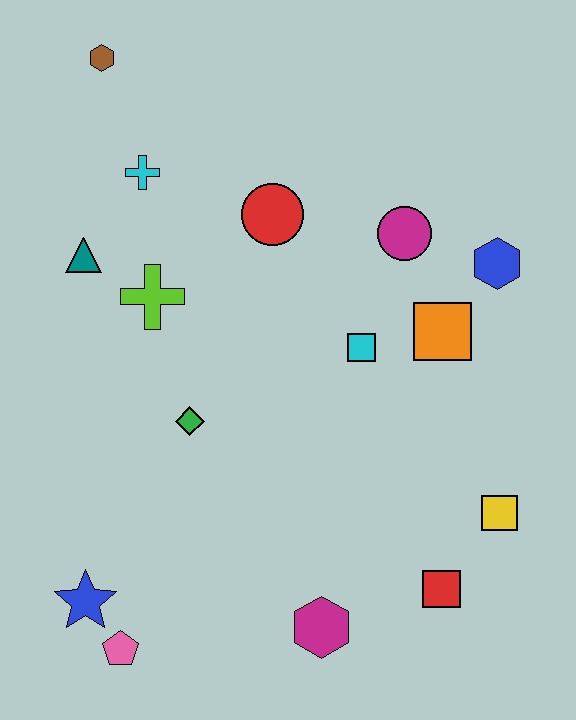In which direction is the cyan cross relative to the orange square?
The cyan cross is to the left of the orange square.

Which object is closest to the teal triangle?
The lime cross is closest to the teal triangle.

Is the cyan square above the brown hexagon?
No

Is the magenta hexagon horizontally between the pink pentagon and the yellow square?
Yes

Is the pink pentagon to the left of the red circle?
Yes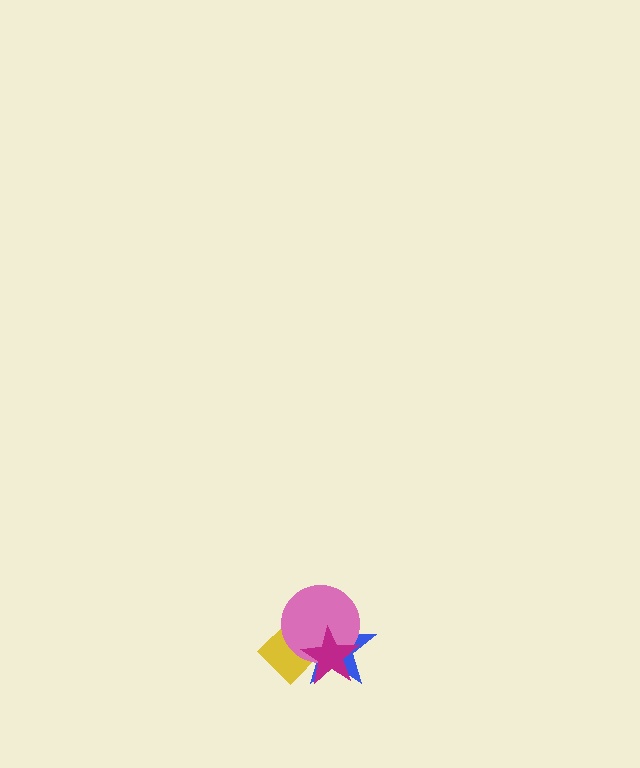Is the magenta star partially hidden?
No, no other shape covers it.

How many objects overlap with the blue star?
3 objects overlap with the blue star.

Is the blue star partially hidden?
Yes, it is partially covered by another shape.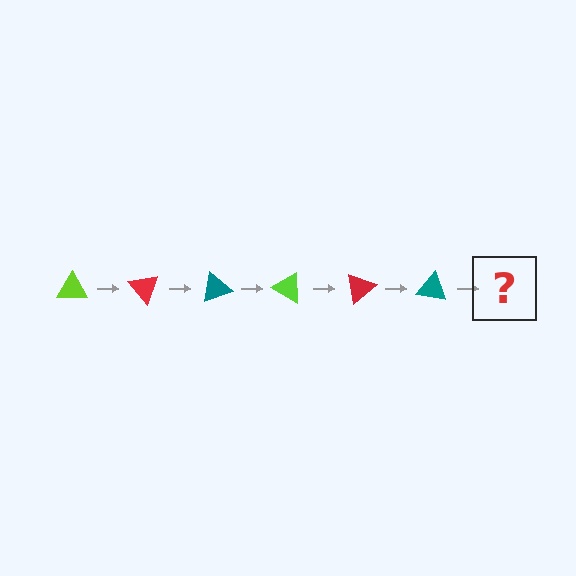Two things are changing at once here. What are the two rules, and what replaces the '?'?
The two rules are that it rotates 50 degrees each step and the color cycles through lime, red, and teal. The '?' should be a lime triangle, rotated 300 degrees from the start.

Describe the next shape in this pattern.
It should be a lime triangle, rotated 300 degrees from the start.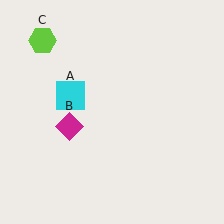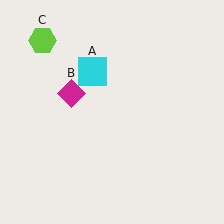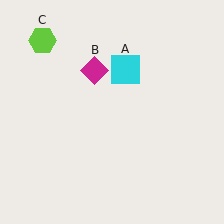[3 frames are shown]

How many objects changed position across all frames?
2 objects changed position: cyan square (object A), magenta diamond (object B).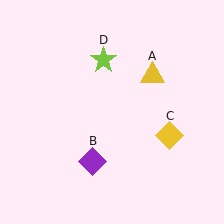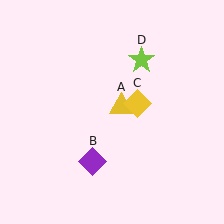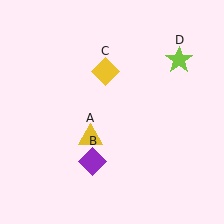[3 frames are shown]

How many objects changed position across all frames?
3 objects changed position: yellow triangle (object A), yellow diamond (object C), lime star (object D).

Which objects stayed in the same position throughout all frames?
Purple diamond (object B) remained stationary.